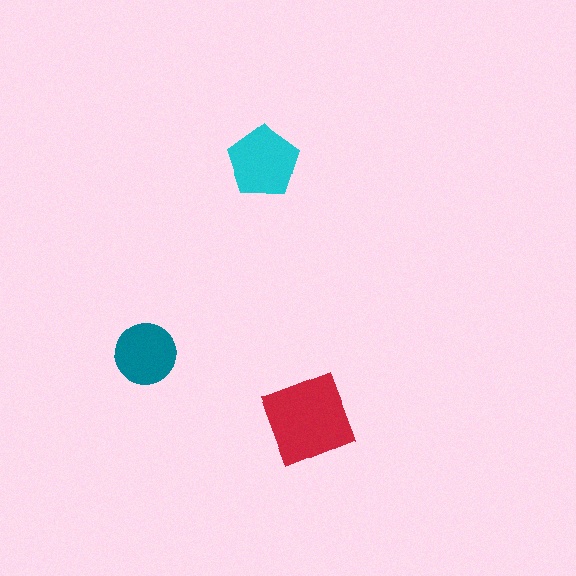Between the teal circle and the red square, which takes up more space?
The red square.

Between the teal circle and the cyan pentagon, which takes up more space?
The cyan pentagon.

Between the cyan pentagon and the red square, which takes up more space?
The red square.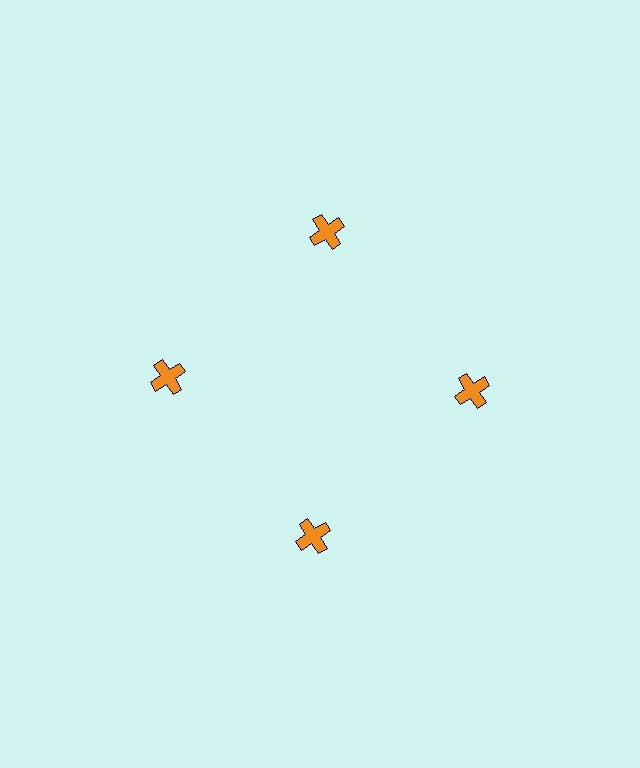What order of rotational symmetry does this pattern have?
This pattern has 4-fold rotational symmetry.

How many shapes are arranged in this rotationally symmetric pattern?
There are 4 shapes, arranged in 4 groups of 1.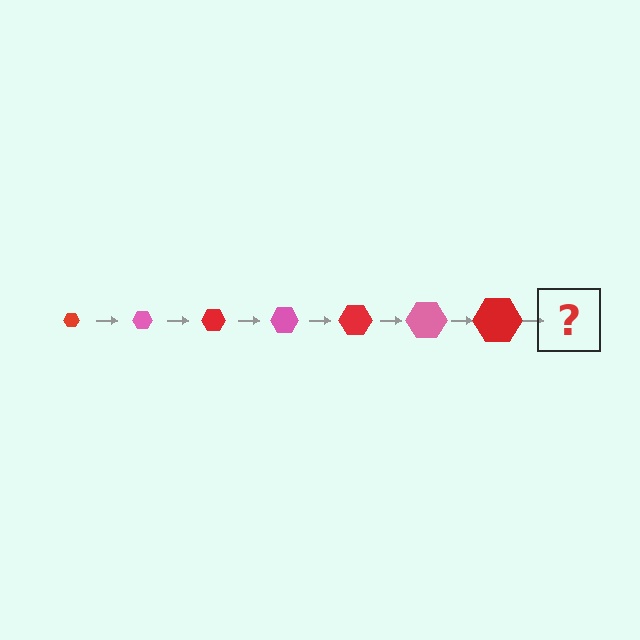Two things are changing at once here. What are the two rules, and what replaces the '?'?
The two rules are that the hexagon grows larger each step and the color cycles through red and pink. The '?' should be a pink hexagon, larger than the previous one.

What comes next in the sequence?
The next element should be a pink hexagon, larger than the previous one.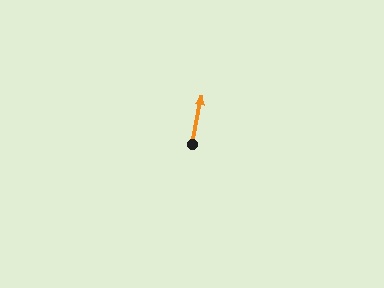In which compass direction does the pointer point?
North.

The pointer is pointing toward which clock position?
Roughly 12 o'clock.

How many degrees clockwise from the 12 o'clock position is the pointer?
Approximately 11 degrees.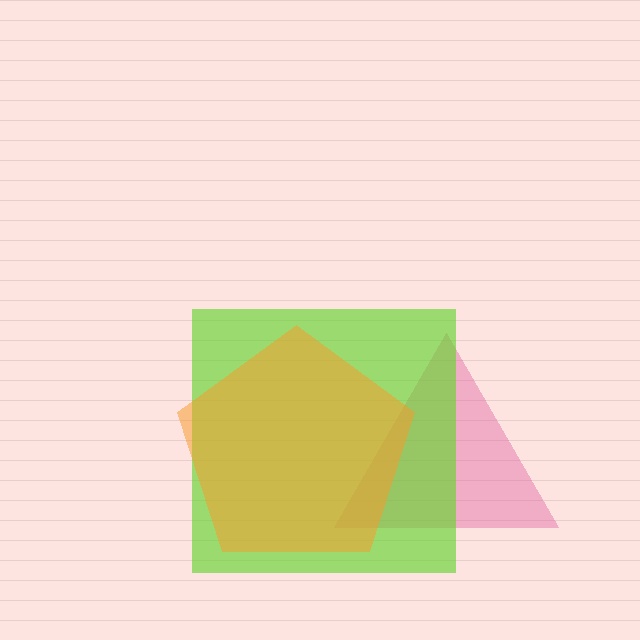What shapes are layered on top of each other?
The layered shapes are: a pink triangle, a lime square, an orange pentagon.